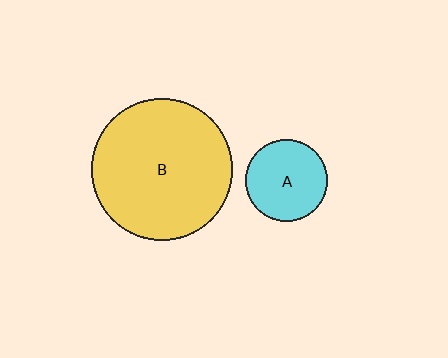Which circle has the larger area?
Circle B (yellow).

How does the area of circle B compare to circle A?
Approximately 3.0 times.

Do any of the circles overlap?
No, none of the circles overlap.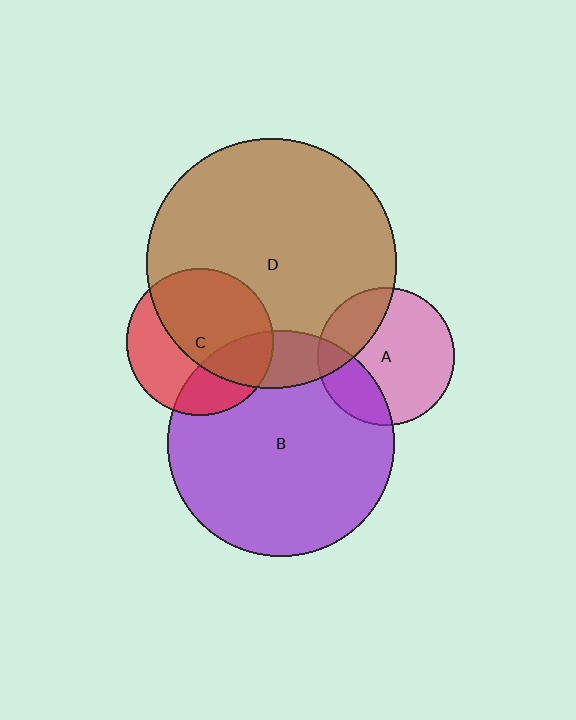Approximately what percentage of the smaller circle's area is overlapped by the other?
Approximately 25%.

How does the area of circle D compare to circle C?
Approximately 2.9 times.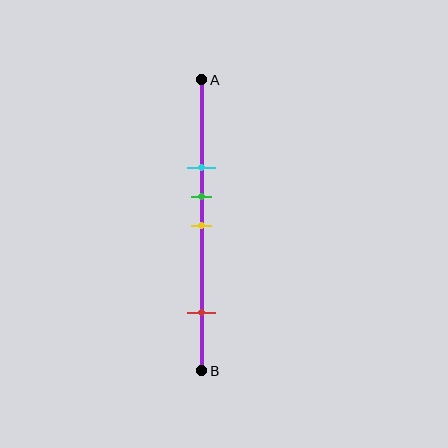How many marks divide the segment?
There are 4 marks dividing the segment.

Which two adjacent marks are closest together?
The green and yellow marks are the closest adjacent pair.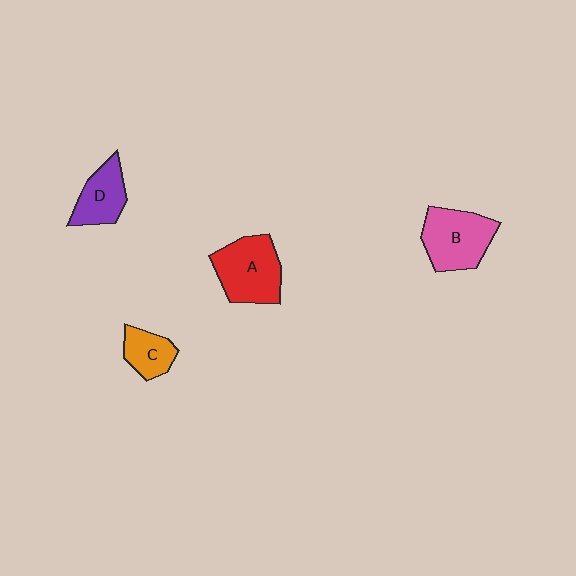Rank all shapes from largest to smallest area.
From largest to smallest: A (red), B (pink), D (purple), C (orange).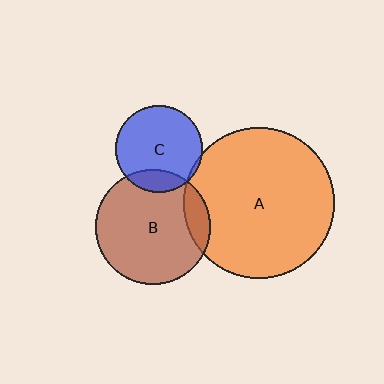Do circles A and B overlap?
Yes.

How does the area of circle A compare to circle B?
Approximately 1.7 times.